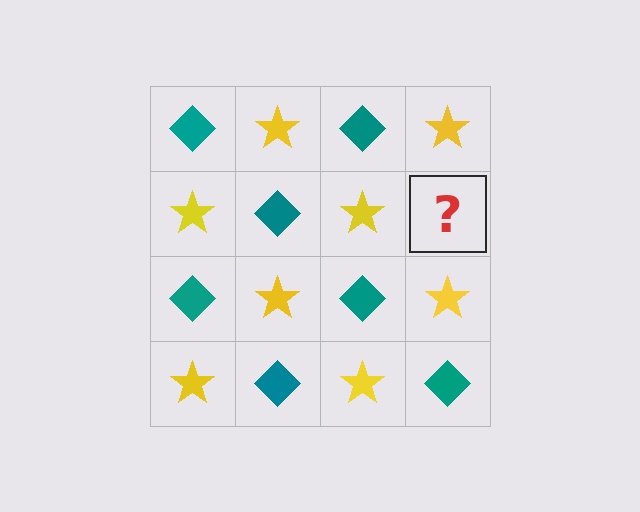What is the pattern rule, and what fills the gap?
The rule is that it alternates teal diamond and yellow star in a checkerboard pattern. The gap should be filled with a teal diamond.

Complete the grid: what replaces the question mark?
The question mark should be replaced with a teal diamond.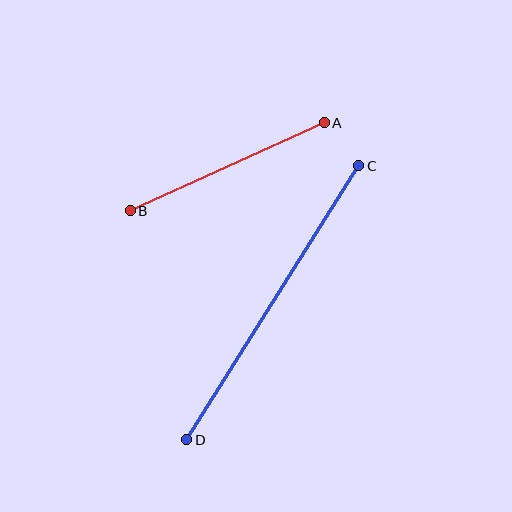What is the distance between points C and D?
The distance is approximately 323 pixels.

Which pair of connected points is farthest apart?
Points C and D are farthest apart.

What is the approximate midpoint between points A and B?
The midpoint is at approximately (227, 167) pixels.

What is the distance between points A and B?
The distance is approximately 213 pixels.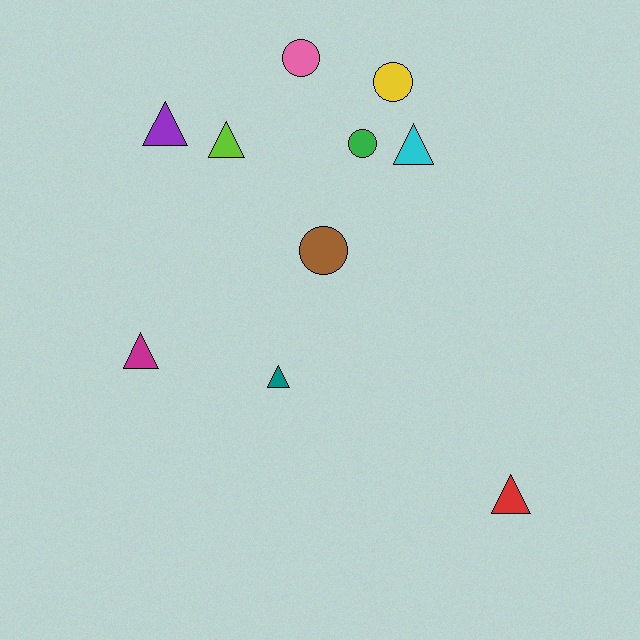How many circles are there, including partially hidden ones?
There are 4 circles.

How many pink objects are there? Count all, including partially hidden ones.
There is 1 pink object.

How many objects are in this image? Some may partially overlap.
There are 10 objects.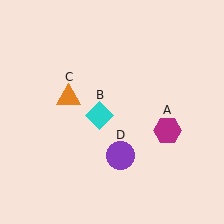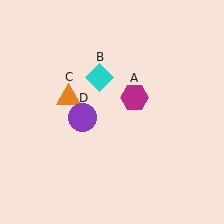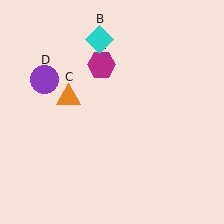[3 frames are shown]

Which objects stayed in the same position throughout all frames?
Orange triangle (object C) remained stationary.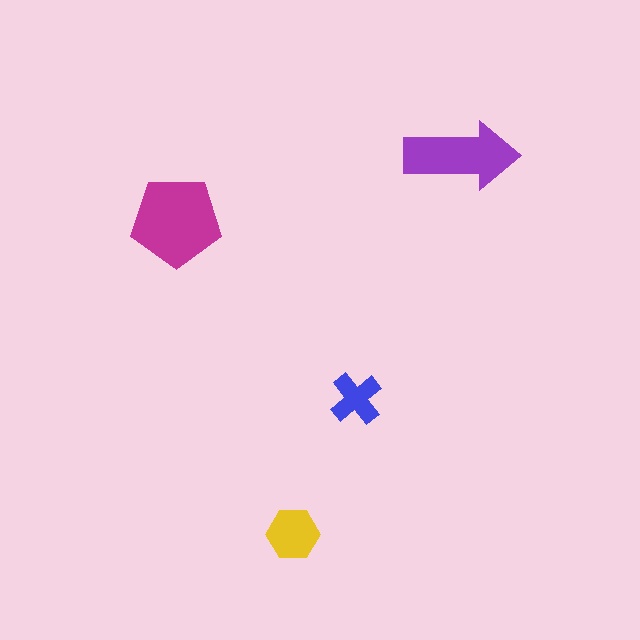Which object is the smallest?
The blue cross.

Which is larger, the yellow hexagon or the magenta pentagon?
The magenta pentagon.